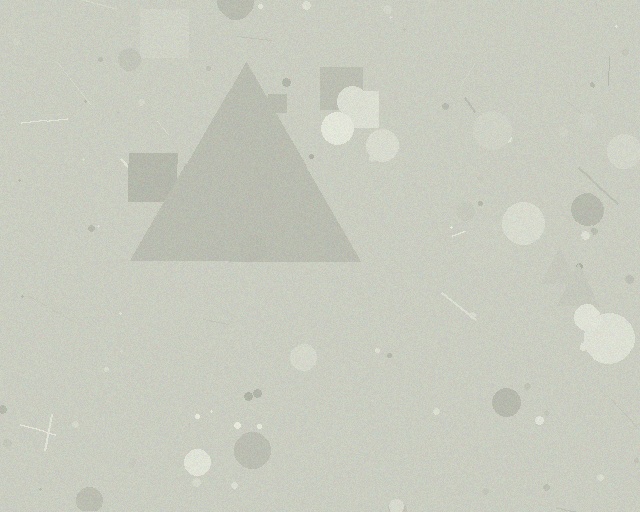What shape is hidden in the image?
A triangle is hidden in the image.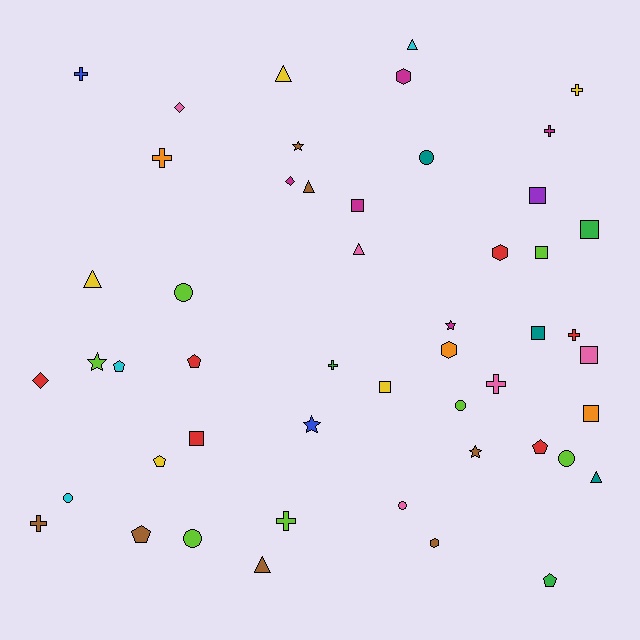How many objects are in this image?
There are 50 objects.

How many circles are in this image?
There are 7 circles.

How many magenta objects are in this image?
There are 5 magenta objects.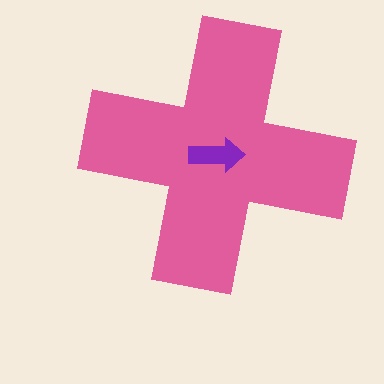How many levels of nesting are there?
2.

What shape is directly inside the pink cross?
The purple arrow.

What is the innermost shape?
The purple arrow.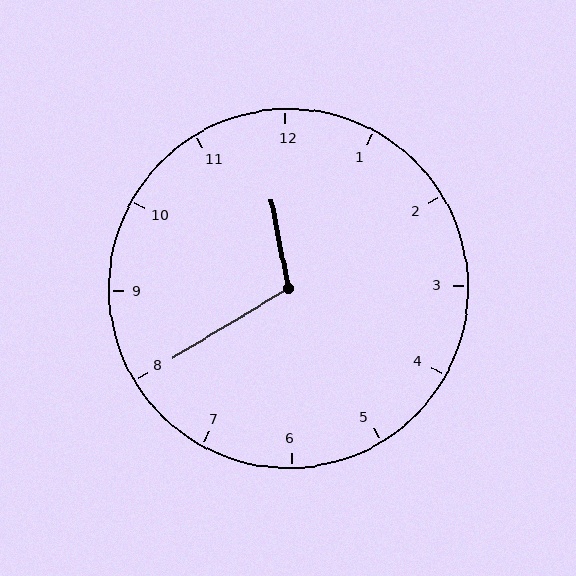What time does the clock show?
11:40.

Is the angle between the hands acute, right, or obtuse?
It is obtuse.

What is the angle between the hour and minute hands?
Approximately 110 degrees.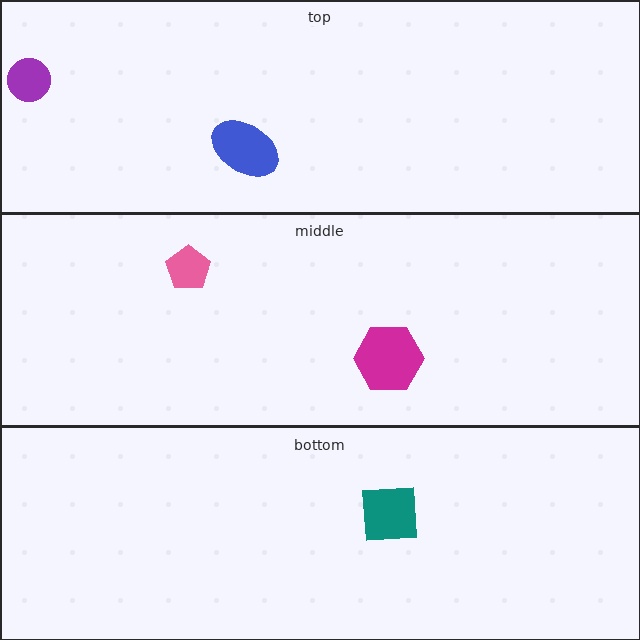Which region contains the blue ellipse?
The top region.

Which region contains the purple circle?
The top region.